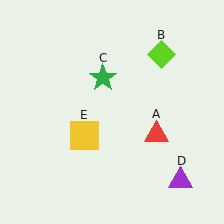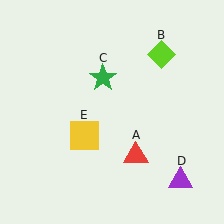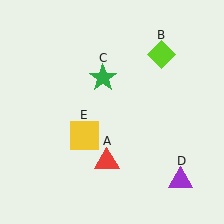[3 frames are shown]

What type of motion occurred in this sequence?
The red triangle (object A) rotated clockwise around the center of the scene.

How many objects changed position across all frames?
1 object changed position: red triangle (object A).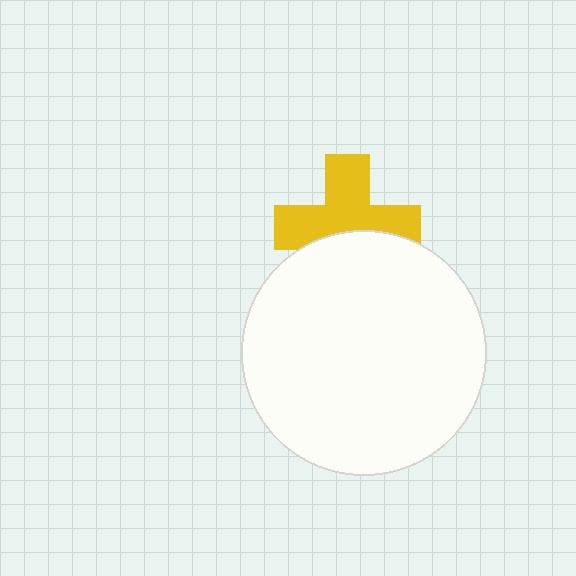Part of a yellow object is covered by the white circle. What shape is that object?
It is a cross.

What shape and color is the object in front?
The object in front is a white circle.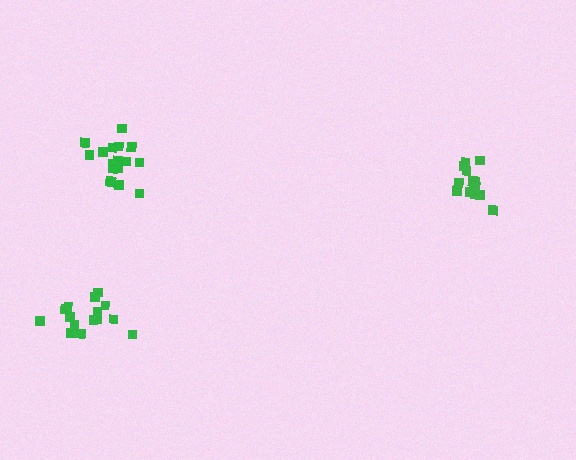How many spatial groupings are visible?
There are 3 spatial groupings.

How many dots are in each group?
Group 1: 13 dots, Group 2: 17 dots, Group 3: 15 dots (45 total).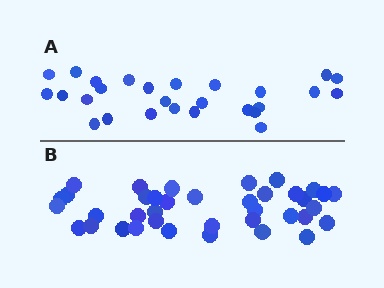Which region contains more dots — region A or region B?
Region B (the bottom region) has more dots.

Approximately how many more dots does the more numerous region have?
Region B has roughly 12 or so more dots than region A.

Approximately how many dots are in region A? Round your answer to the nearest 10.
About 30 dots. (The exact count is 27, which rounds to 30.)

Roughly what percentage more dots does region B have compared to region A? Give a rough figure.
About 40% more.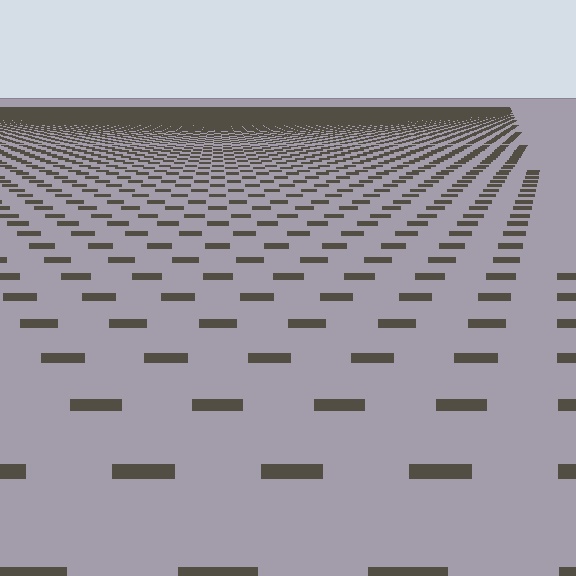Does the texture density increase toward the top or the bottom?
Density increases toward the top.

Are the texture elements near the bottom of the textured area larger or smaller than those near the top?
Larger. Near the bottom, elements are closer to the viewer and appear at a bigger on-screen size.